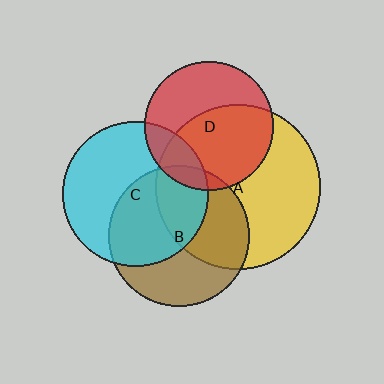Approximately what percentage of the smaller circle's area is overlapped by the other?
Approximately 55%.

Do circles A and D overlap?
Yes.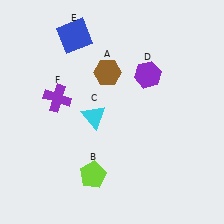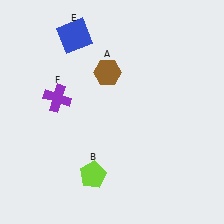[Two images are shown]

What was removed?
The purple hexagon (D), the cyan triangle (C) were removed in Image 2.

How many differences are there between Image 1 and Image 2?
There are 2 differences between the two images.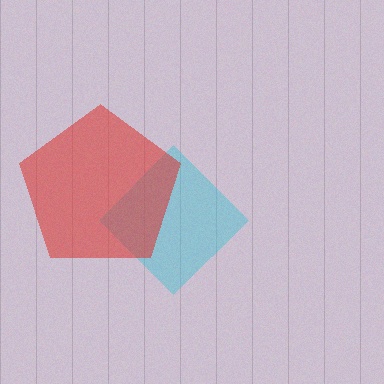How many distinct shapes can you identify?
There are 2 distinct shapes: a cyan diamond, a red pentagon.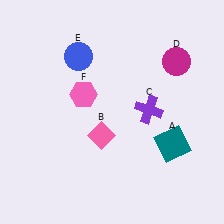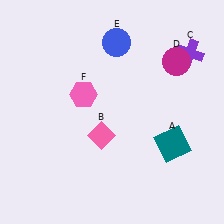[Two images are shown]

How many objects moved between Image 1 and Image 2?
2 objects moved between the two images.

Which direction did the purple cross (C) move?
The purple cross (C) moved up.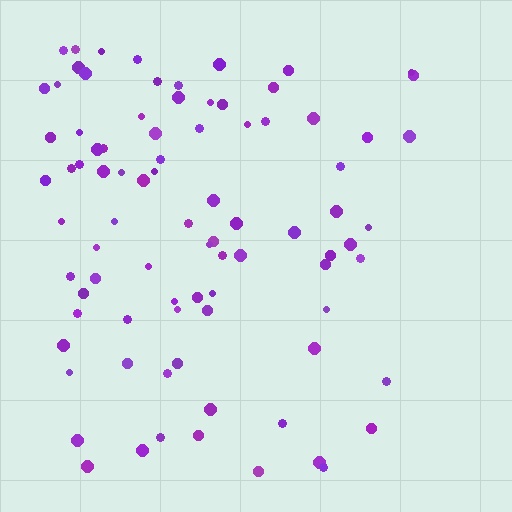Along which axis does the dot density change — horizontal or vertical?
Horizontal.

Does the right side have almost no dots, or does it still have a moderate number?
Still a moderate number, just noticeably fewer than the left.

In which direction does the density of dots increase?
From right to left, with the left side densest.